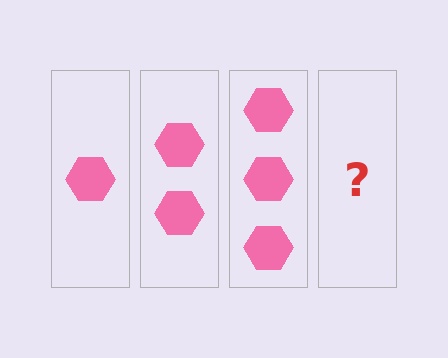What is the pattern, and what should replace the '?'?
The pattern is that each step adds one more hexagon. The '?' should be 4 hexagons.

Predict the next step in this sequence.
The next step is 4 hexagons.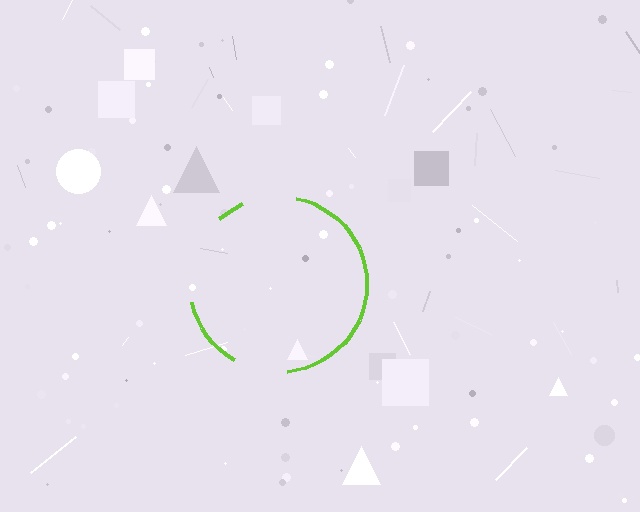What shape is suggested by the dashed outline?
The dashed outline suggests a circle.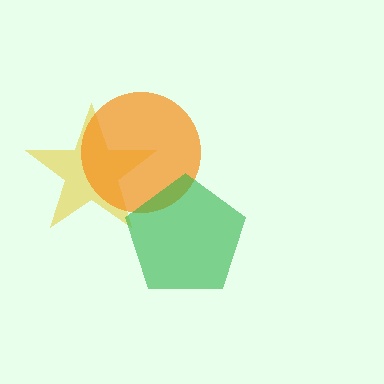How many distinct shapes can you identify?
There are 3 distinct shapes: a yellow star, an orange circle, a green pentagon.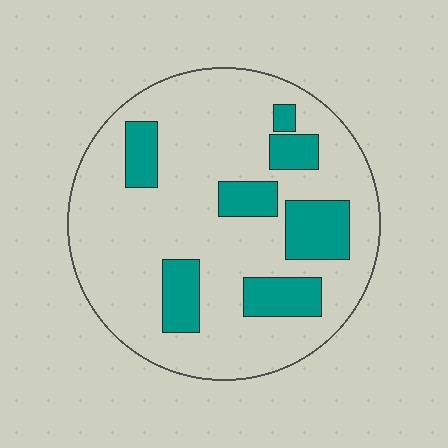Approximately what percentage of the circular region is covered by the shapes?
Approximately 20%.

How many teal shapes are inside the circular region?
7.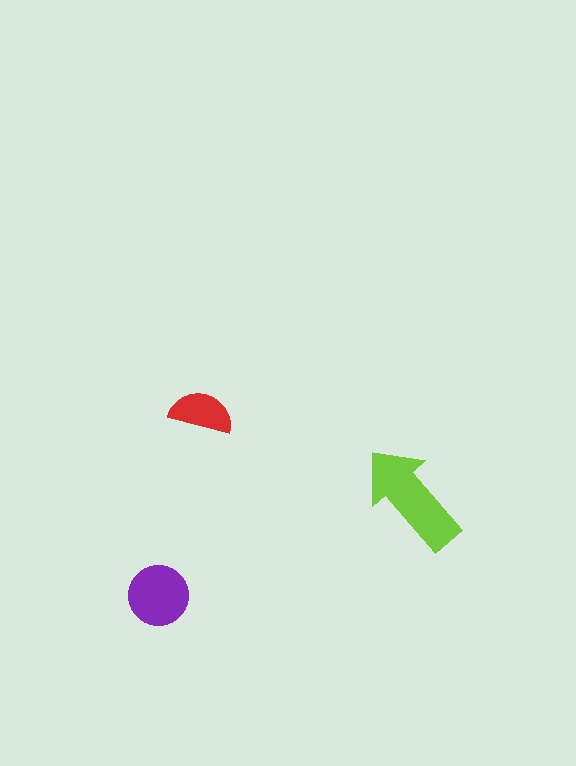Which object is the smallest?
The red semicircle.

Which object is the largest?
The lime arrow.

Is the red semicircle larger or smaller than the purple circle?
Smaller.